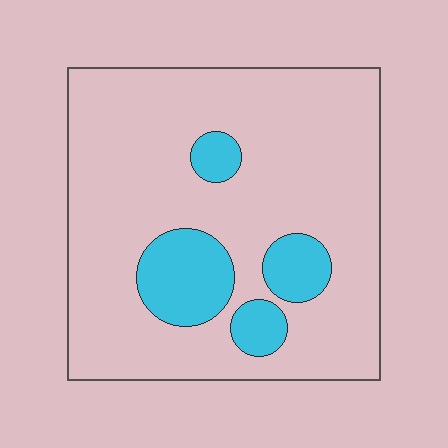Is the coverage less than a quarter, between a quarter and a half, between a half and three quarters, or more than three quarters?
Less than a quarter.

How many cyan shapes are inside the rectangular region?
4.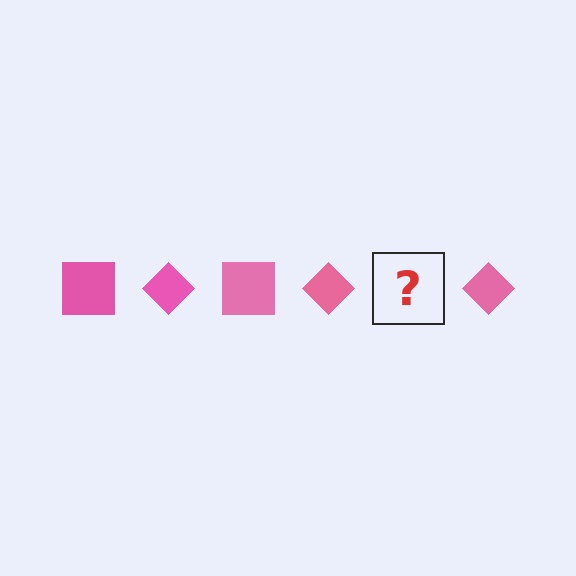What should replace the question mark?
The question mark should be replaced with a pink square.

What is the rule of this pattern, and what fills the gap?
The rule is that the pattern cycles through square, diamond shapes in pink. The gap should be filled with a pink square.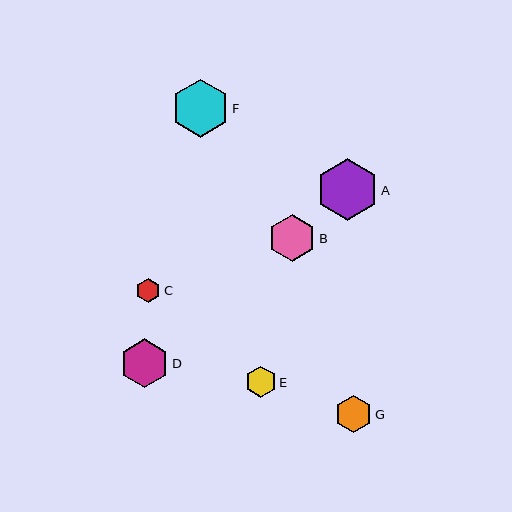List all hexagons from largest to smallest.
From largest to smallest: A, F, D, B, G, E, C.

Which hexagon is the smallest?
Hexagon C is the smallest with a size of approximately 25 pixels.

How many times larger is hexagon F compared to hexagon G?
Hexagon F is approximately 1.6 times the size of hexagon G.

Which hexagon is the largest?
Hexagon A is the largest with a size of approximately 62 pixels.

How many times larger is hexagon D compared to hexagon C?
Hexagon D is approximately 2.0 times the size of hexagon C.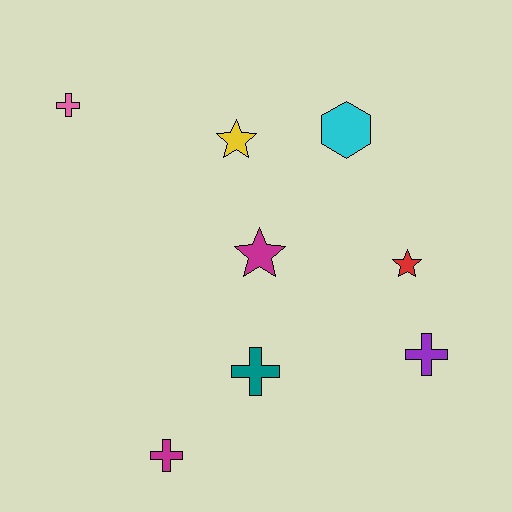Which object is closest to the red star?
The purple cross is closest to the red star.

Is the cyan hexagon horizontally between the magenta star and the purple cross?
Yes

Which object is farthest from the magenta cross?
The cyan hexagon is farthest from the magenta cross.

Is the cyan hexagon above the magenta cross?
Yes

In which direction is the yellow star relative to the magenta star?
The yellow star is above the magenta star.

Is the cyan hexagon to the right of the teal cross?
Yes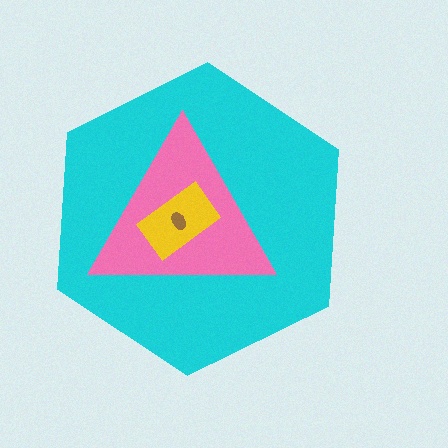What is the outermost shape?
The cyan hexagon.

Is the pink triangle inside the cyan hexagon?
Yes.